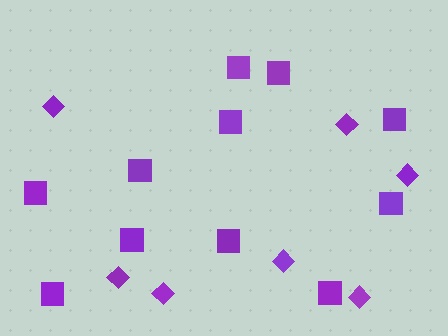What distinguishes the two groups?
There are 2 groups: one group of squares (11) and one group of diamonds (7).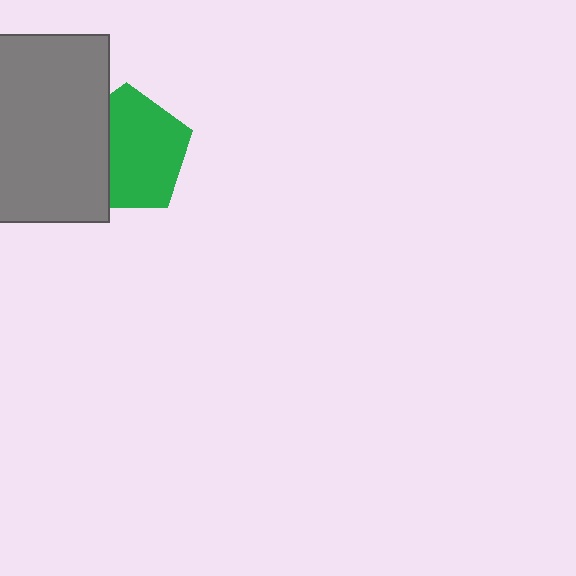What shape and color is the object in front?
The object in front is a gray rectangle.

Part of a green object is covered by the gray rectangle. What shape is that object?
It is a pentagon.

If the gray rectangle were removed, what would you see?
You would see the complete green pentagon.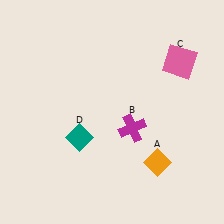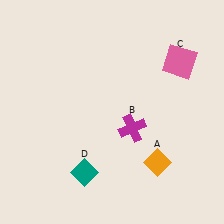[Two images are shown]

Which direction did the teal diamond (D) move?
The teal diamond (D) moved down.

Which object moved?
The teal diamond (D) moved down.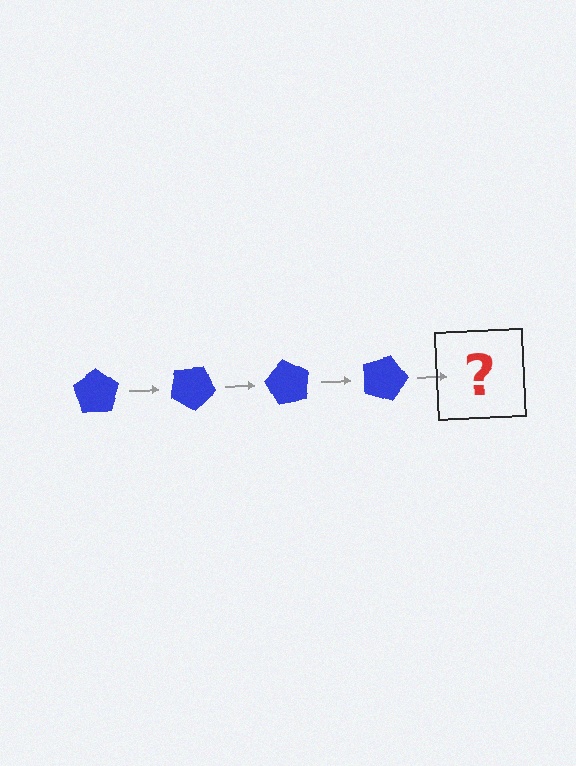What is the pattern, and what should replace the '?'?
The pattern is that the pentagon rotates 30 degrees each step. The '?' should be a blue pentagon rotated 120 degrees.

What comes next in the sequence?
The next element should be a blue pentagon rotated 120 degrees.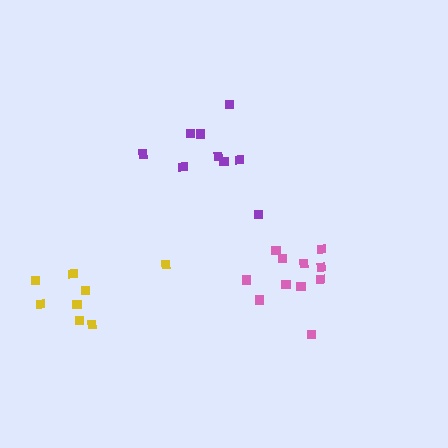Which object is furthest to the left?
The yellow cluster is leftmost.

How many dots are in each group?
Group 1: 11 dots, Group 2: 8 dots, Group 3: 9 dots (28 total).